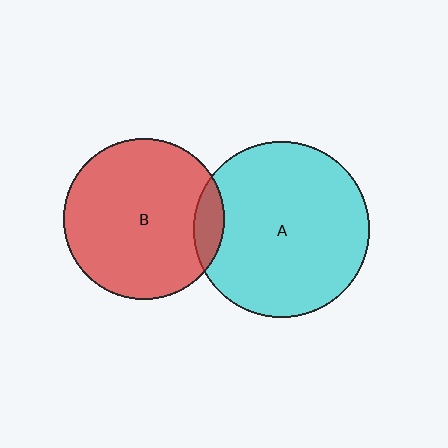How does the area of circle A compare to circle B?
Approximately 1.2 times.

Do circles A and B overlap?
Yes.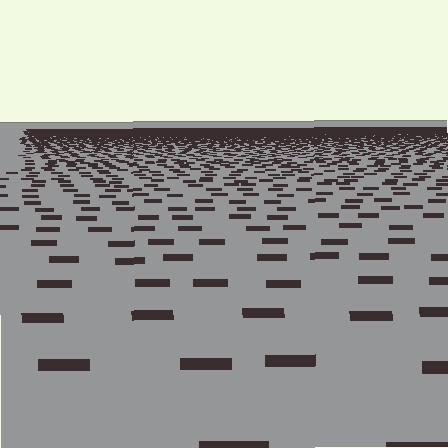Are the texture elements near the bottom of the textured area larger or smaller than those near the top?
Larger. Near the bottom, elements are closer to the viewer and appear at a bigger on-screen size.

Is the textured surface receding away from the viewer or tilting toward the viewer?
The surface is receding away from the viewer. Texture elements get smaller and denser toward the top.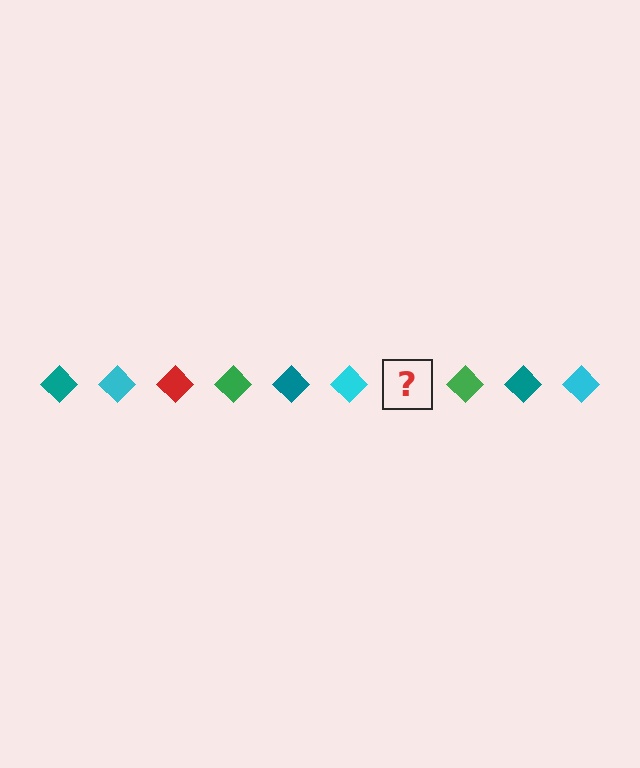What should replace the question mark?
The question mark should be replaced with a red diamond.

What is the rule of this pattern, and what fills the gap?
The rule is that the pattern cycles through teal, cyan, red, green diamonds. The gap should be filled with a red diamond.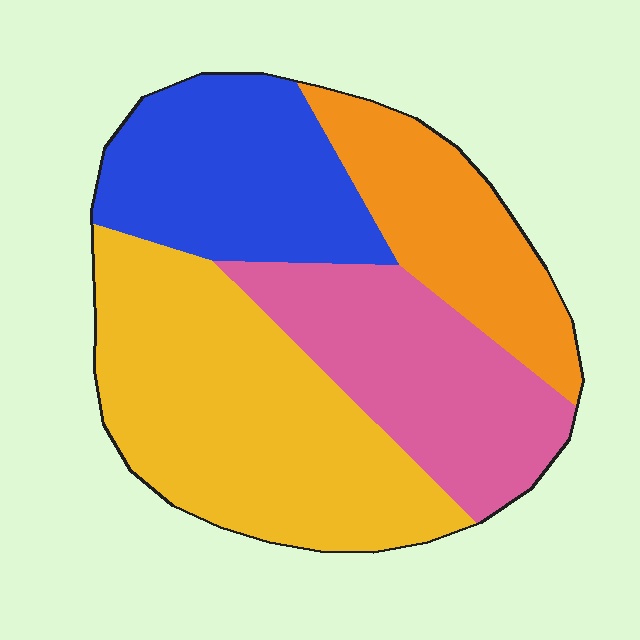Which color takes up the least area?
Orange, at roughly 20%.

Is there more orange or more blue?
Blue.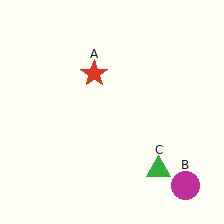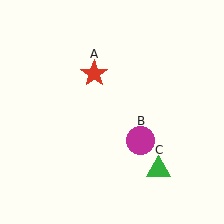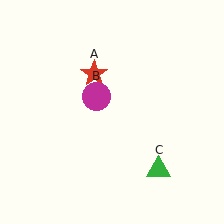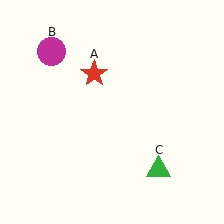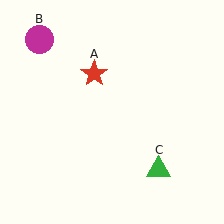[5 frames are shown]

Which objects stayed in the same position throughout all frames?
Red star (object A) and green triangle (object C) remained stationary.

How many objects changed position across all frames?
1 object changed position: magenta circle (object B).